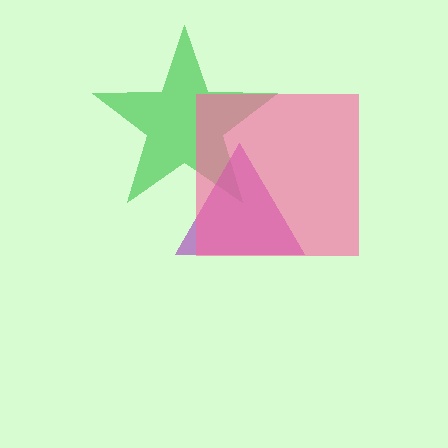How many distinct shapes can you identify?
There are 3 distinct shapes: a green star, a purple triangle, a pink square.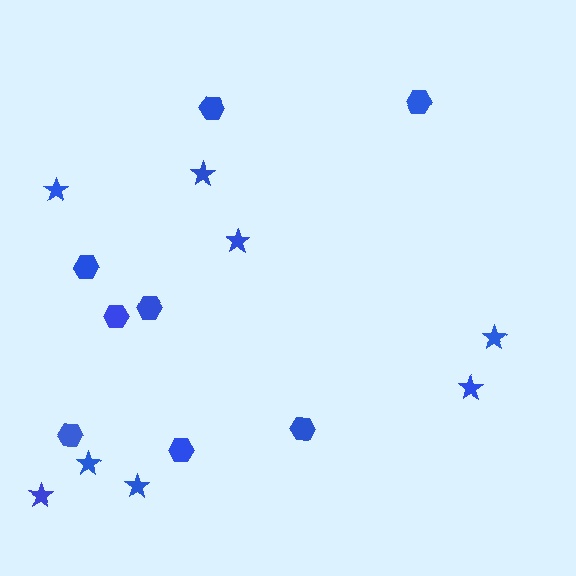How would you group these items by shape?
There are 2 groups: one group of hexagons (8) and one group of stars (8).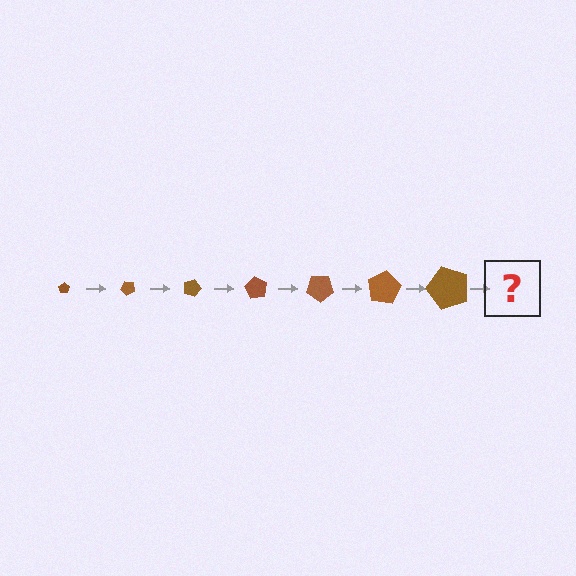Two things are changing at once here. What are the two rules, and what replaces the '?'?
The two rules are that the pentagon grows larger each step and it rotates 45 degrees each step. The '?' should be a pentagon, larger than the previous one and rotated 315 degrees from the start.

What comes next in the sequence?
The next element should be a pentagon, larger than the previous one and rotated 315 degrees from the start.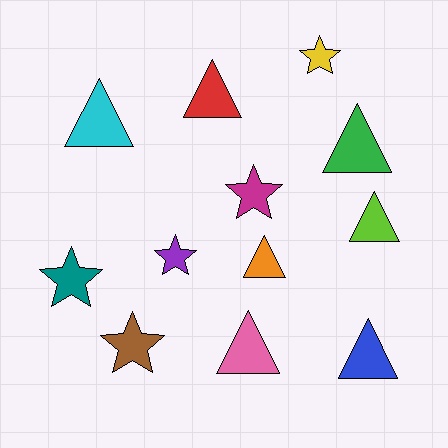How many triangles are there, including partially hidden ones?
There are 7 triangles.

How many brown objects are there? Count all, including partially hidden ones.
There is 1 brown object.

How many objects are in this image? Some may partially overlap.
There are 12 objects.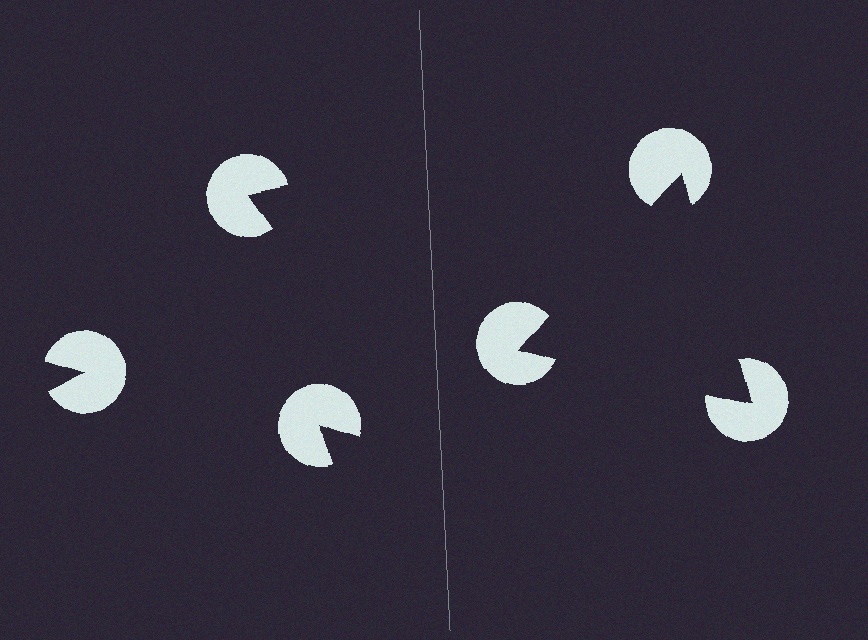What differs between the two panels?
The pac-man discs are positioned identically on both sides; only the wedge orientations differ. On the right they align to a triangle; on the left they are misaligned.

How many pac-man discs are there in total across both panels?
6 — 3 on each side.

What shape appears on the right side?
An illusory triangle.